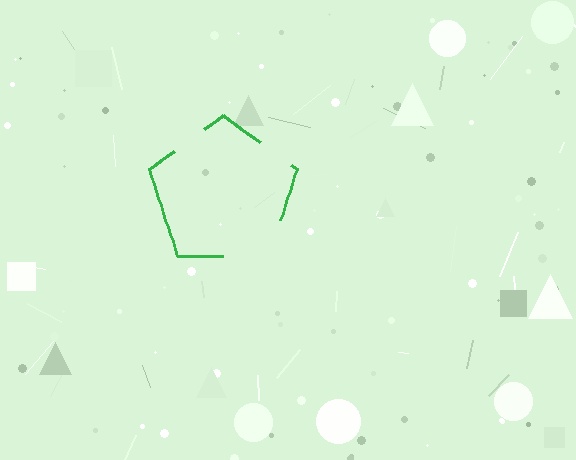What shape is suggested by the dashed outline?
The dashed outline suggests a pentagon.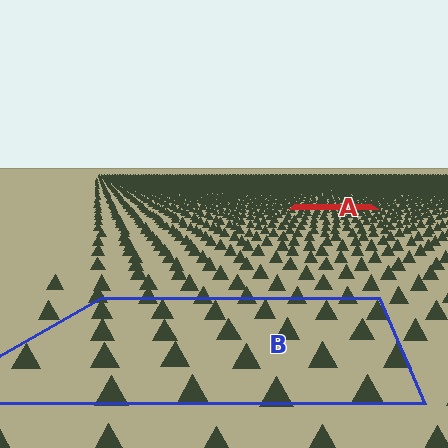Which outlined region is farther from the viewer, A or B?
Region A is farther from the viewer — the texture elements inside it appear smaller and more densely packed.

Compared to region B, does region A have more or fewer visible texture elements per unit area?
Region A has more texture elements per unit area — they are packed more densely because it is farther away.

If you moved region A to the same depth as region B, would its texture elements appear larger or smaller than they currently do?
They would appear larger. At a closer depth, the same texture elements are projected at a bigger on-screen size.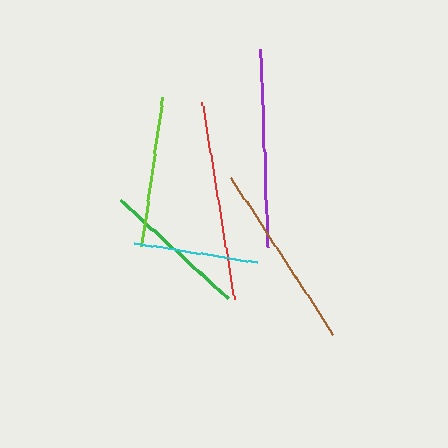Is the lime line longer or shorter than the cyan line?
The lime line is longer than the cyan line.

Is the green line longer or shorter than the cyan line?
The green line is longer than the cyan line.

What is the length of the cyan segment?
The cyan segment is approximately 124 pixels long.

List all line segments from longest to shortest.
From longest to shortest: red, purple, brown, lime, green, cyan.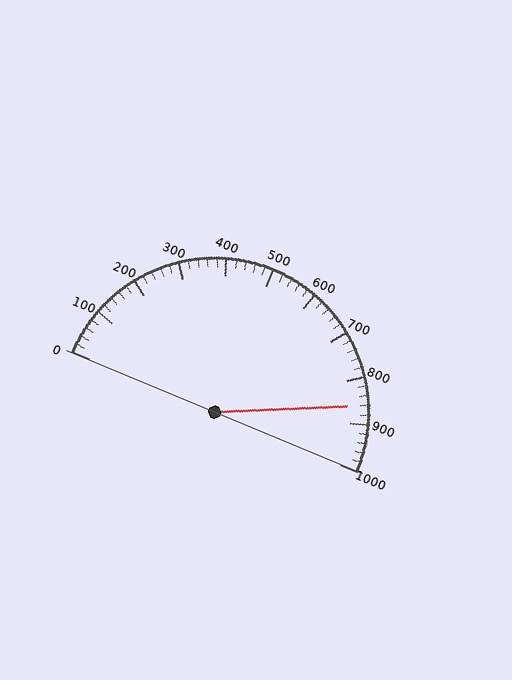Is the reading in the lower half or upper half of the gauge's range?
The reading is in the upper half of the range (0 to 1000).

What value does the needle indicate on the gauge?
The needle indicates approximately 860.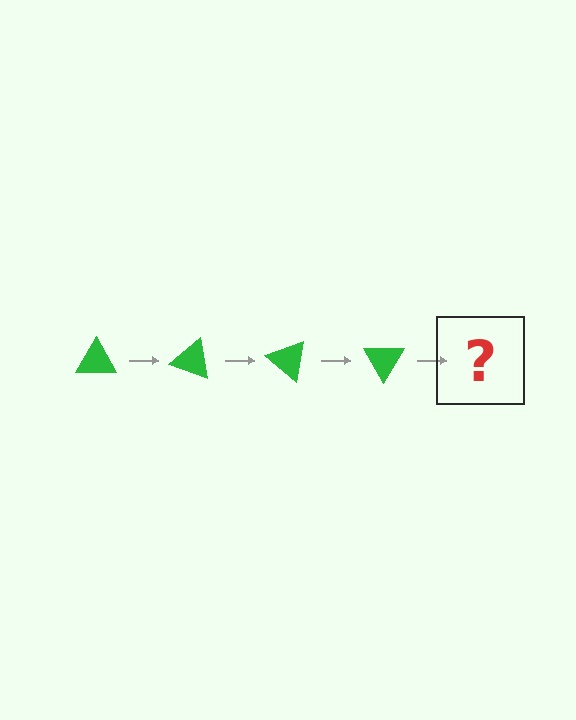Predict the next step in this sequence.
The next step is a green triangle rotated 80 degrees.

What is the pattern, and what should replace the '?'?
The pattern is that the triangle rotates 20 degrees each step. The '?' should be a green triangle rotated 80 degrees.